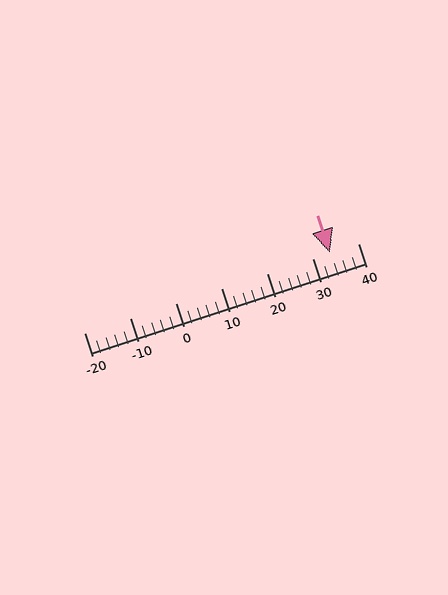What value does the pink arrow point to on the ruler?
The pink arrow points to approximately 34.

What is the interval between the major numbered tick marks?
The major tick marks are spaced 10 units apart.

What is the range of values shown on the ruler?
The ruler shows values from -20 to 40.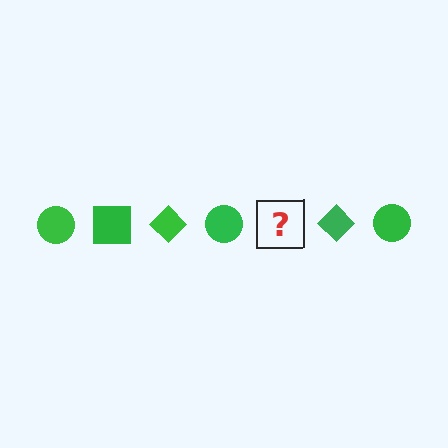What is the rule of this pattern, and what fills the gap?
The rule is that the pattern cycles through circle, square, diamond shapes in green. The gap should be filled with a green square.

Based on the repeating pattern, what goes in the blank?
The blank should be a green square.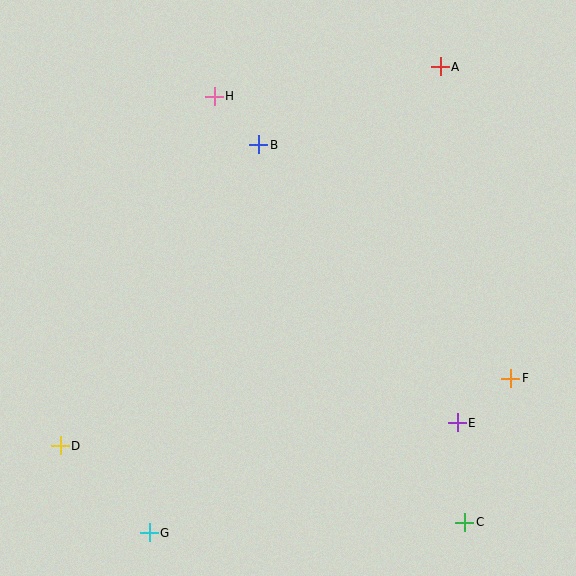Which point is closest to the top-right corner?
Point A is closest to the top-right corner.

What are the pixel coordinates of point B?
Point B is at (259, 145).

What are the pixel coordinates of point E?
Point E is at (457, 423).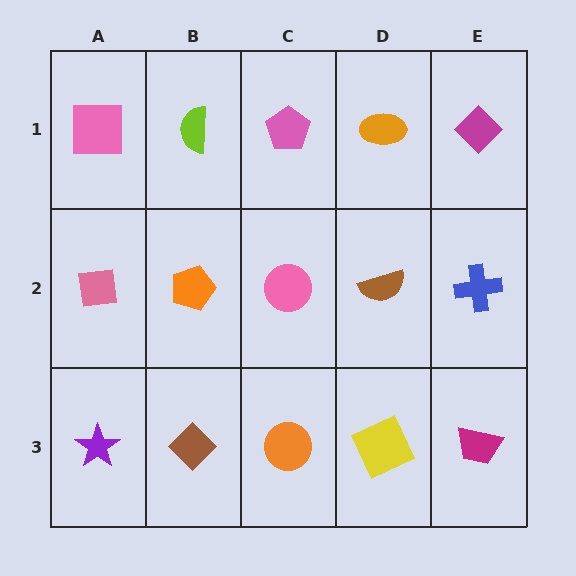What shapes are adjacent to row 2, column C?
A pink pentagon (row 1, column C), an orange circle (row 3, column C), an orange pentagon (row 2, column B), a brown semicircle (row 2, column D).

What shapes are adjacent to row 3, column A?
A pink square (row 2, column A), a brown diamond (row 3, column B).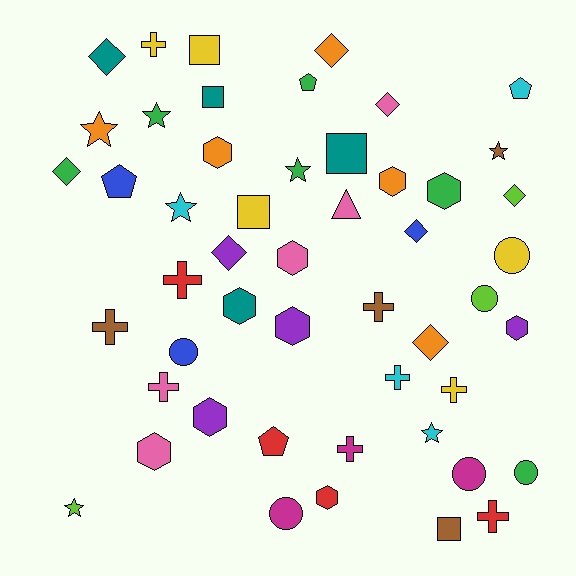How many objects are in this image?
There are 50 objects.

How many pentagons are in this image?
There are 4 pentagons.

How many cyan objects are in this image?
There are 4 cyan objects.